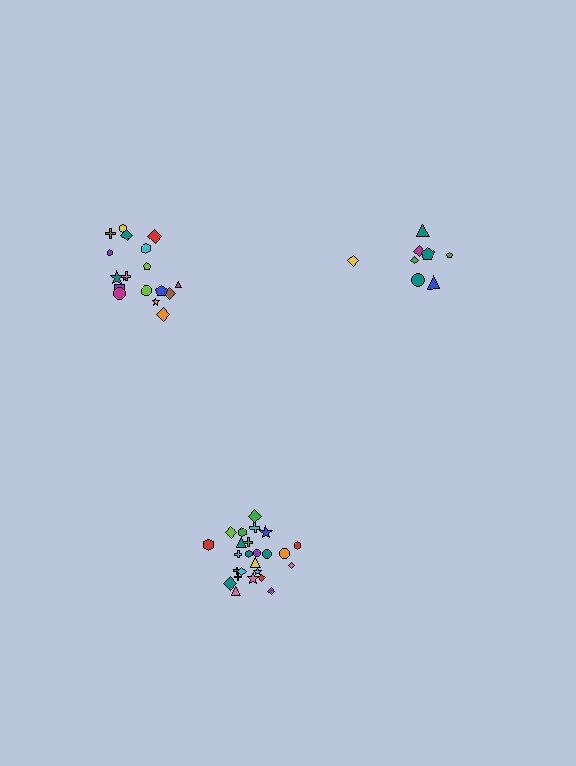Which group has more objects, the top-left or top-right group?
The top-left group.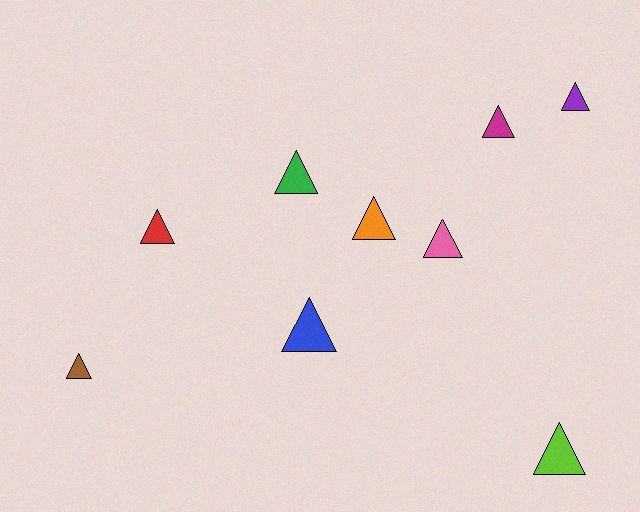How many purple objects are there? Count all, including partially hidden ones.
There is 1 purple object.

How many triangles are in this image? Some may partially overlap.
There are 9 triangles.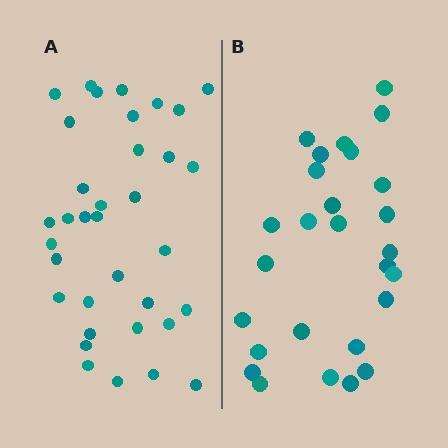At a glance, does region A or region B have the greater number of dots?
Region A (the left region) has more dots.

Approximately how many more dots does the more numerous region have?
Region A has roughly 8 or so more dots than region B.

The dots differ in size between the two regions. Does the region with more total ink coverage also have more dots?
No. Region B has more total ink coverage because its dots are larger, but region A actually contains more individual dots. Total area can be misleading — the number of items is what matters here.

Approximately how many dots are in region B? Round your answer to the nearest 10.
About 30 dots. (The exact count is 27, which rounds to 30.)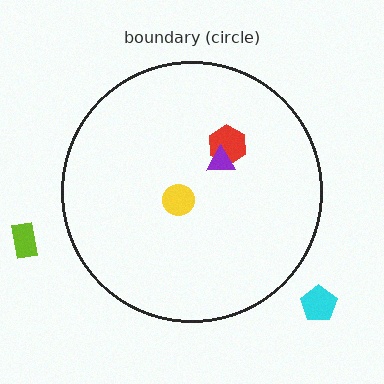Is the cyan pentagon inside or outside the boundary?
Outside.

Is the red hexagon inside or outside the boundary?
Inside.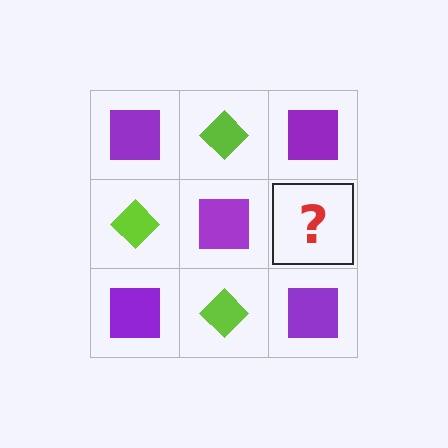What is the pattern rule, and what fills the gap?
The rule is that it alternates purple square and lime diamond in a checkerboard pattern. The gap should be filled with a lime diamond.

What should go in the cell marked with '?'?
The missing cell should contain a lime diamond.